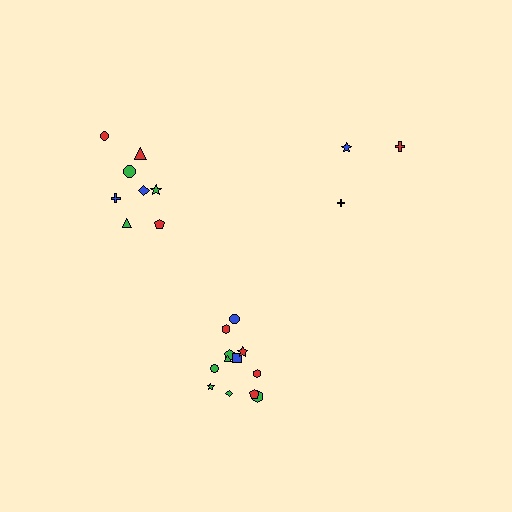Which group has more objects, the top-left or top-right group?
The top-left group.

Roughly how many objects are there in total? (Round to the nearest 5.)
Roughly 25 objects in total.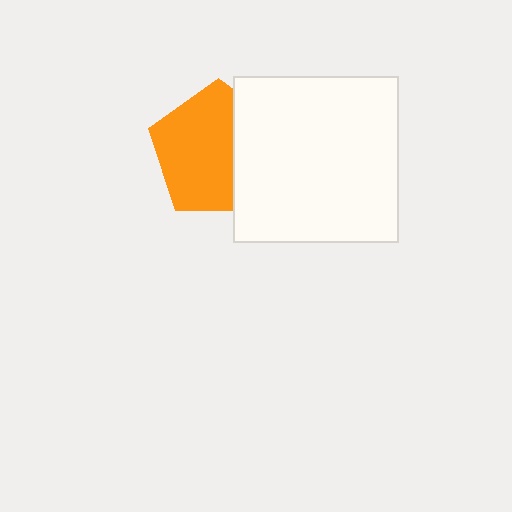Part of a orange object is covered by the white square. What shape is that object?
It is a pentagon.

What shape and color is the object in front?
The object in front is a white square.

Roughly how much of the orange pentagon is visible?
Most of it is visible (roughly 65%).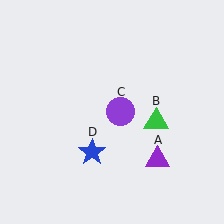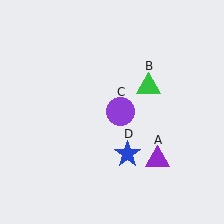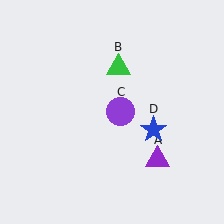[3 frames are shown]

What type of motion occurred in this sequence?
The green triangle (object B), blue star (object D) rotated counterclockwise around the center of the scene.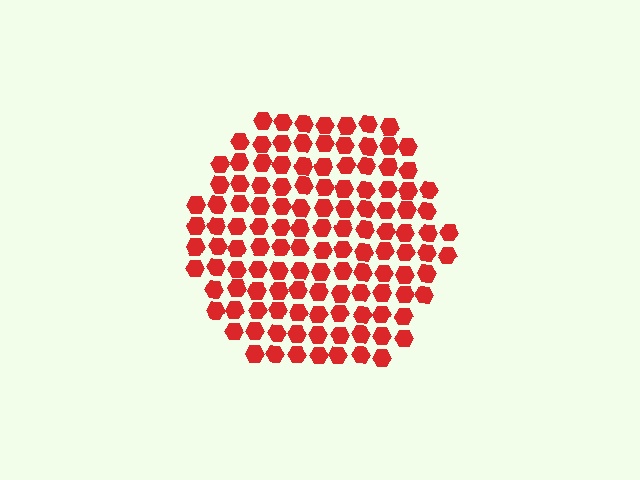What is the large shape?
The large shape is a hexagon.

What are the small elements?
The small elements are hexagons.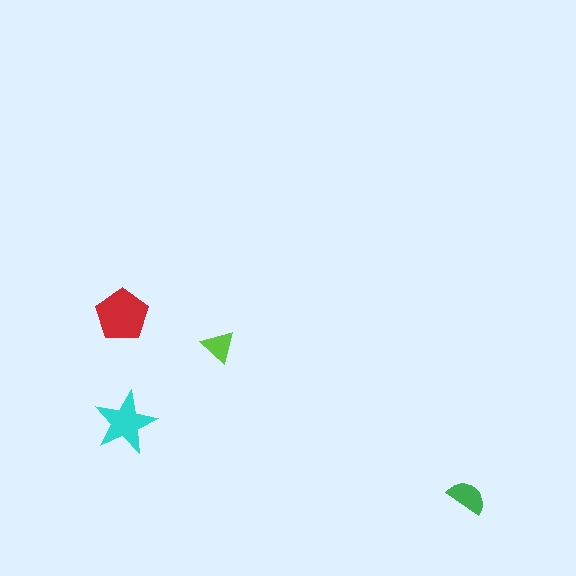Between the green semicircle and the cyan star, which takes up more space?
The cyan star.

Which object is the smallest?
The lime triangle.